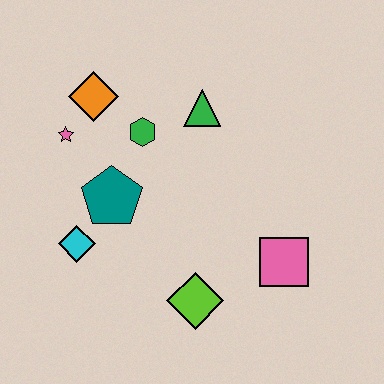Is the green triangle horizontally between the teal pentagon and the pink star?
No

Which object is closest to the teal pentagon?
The cyan diamond is closest to the teal pentagon.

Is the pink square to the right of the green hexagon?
Yes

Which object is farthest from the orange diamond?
The pink square is farthest from the orange diamond.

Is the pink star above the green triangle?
No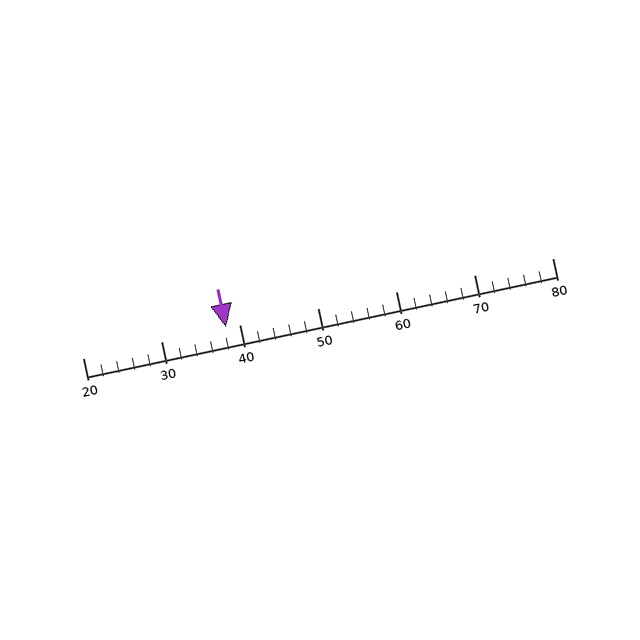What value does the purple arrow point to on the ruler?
The purple arrow points to approximately 38.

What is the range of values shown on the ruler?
The ruler shows values from 20 to 80.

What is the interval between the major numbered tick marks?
The major tick marks are spaced 10 units apart.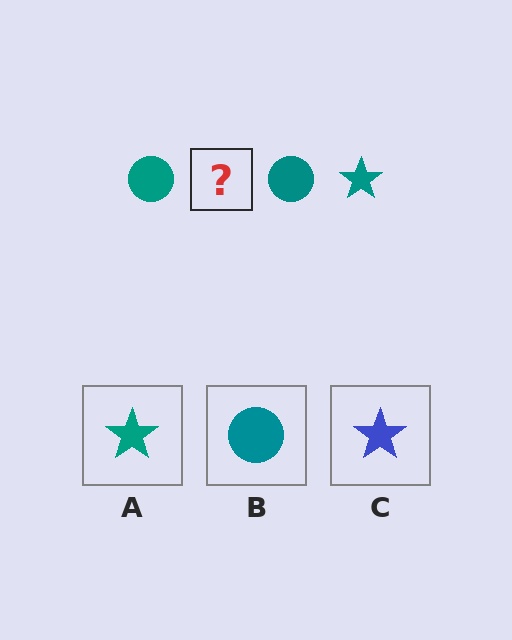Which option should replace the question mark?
Option A.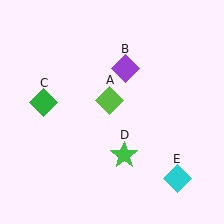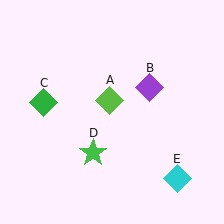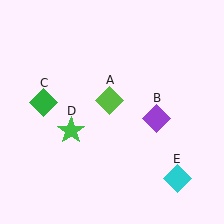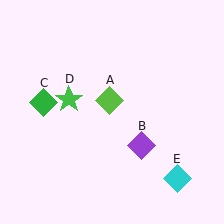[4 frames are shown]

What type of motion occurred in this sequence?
The purple diamond (object B), green star (object D) rotated clockwise around the center of the scene.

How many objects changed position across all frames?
2 objects changed position: purple diamond (object B), green star (object D).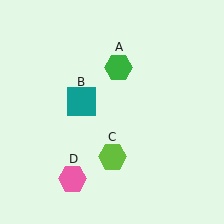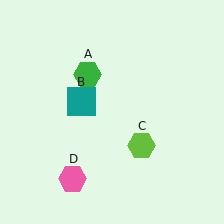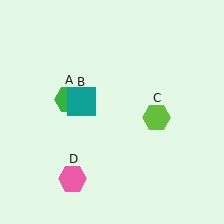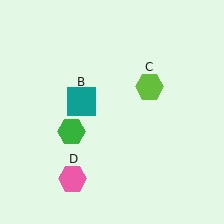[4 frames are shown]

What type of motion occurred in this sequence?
The green hexagon (object A), lime hexagon (object C) rotated counterclockwise around the center of the scene.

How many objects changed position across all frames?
2 objects changed position: green hexagon (object A), lime hexagon (object C).